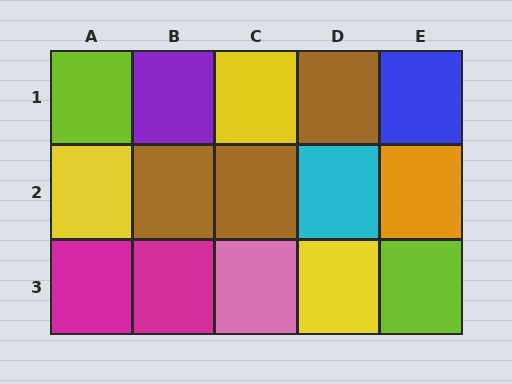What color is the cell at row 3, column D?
Yellow.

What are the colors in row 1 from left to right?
Lime, purple, yellow, brown, blue.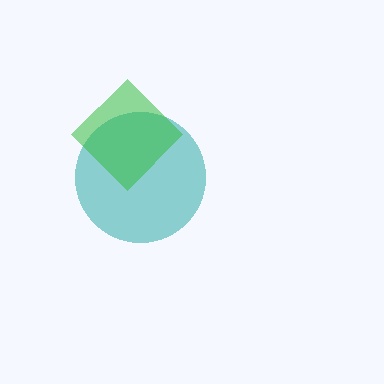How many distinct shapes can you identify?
There are 2 distinct shapes: a teal circle, a green diamond.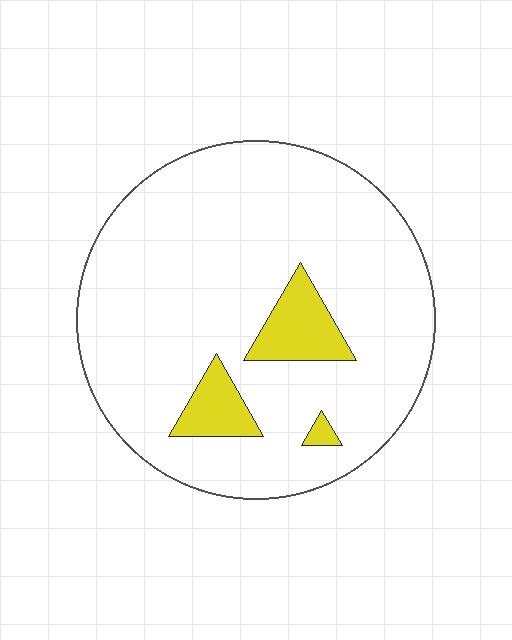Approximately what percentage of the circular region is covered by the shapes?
Approximately 10%.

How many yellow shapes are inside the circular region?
3.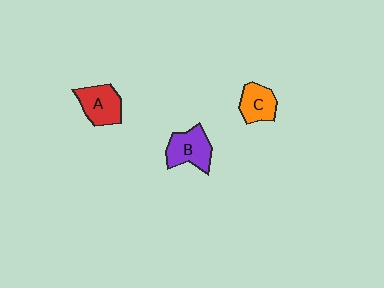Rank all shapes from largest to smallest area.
From largest to smallest: B (purple), A (red), C (orange).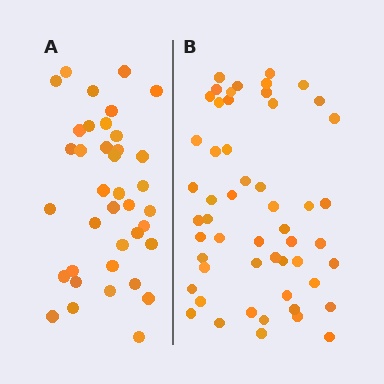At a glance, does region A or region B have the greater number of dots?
Region B (the right region) has more dots.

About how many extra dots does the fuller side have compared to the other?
Region B has approximately 15 more dots than region A.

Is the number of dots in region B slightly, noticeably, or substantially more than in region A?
Region B has noticeably more, but not dramatically so. The ratio is roughly 1.4 to 1.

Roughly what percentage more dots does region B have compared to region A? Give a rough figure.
About 40% more.